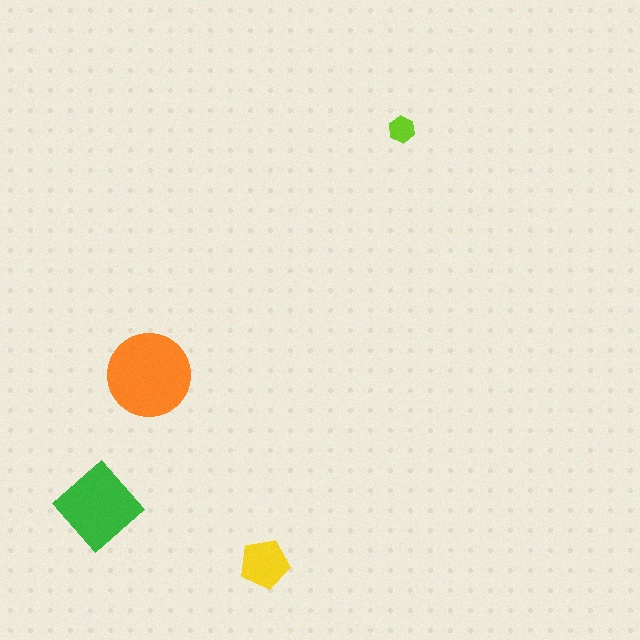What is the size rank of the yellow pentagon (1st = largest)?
3rd.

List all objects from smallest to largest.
The lime hexagon, the yellow pentagon, the green diamond, the orange circle.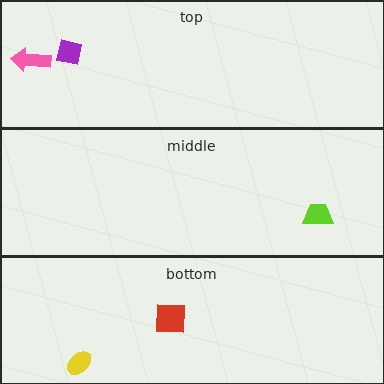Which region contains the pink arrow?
The top region.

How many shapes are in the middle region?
1.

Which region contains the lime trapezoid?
The middle region.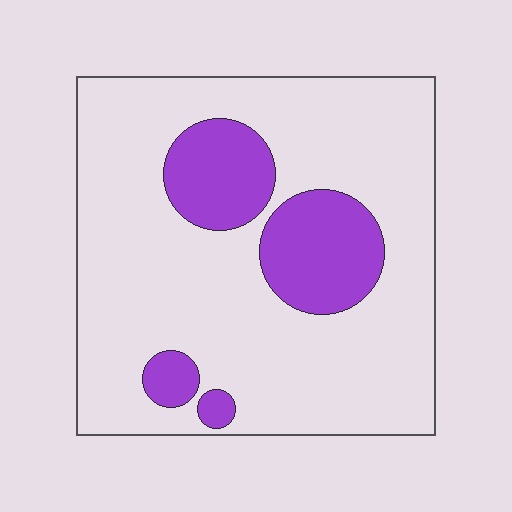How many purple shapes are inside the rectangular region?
4.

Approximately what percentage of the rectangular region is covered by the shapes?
Approximately 20%.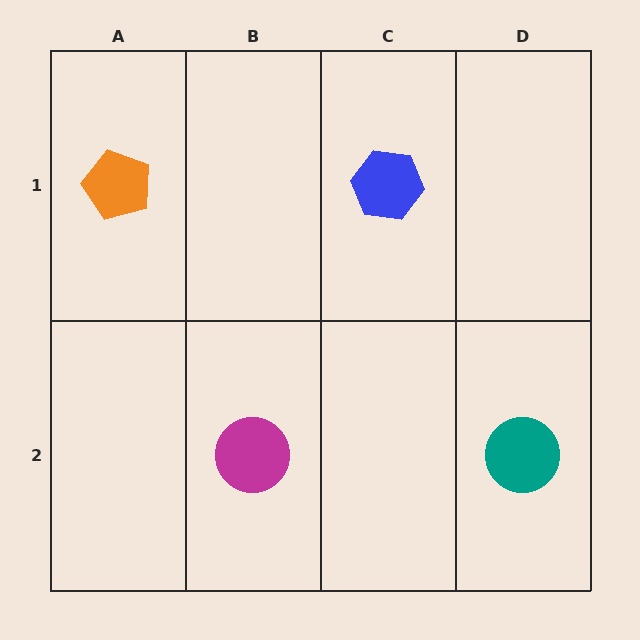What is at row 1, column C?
A blue hexagon.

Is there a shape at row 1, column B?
No, that cell is empty.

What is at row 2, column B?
A magenta circle.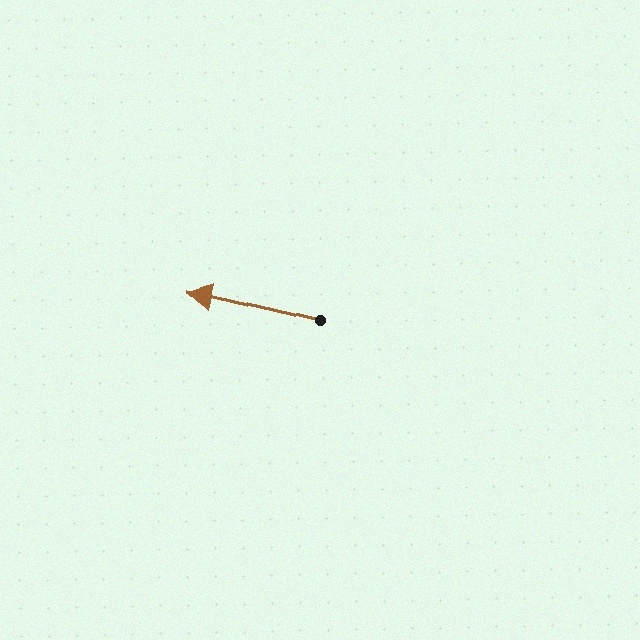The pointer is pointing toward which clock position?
Roughly 9 o'clock.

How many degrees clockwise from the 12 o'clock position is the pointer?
Approximately 283 degrees.